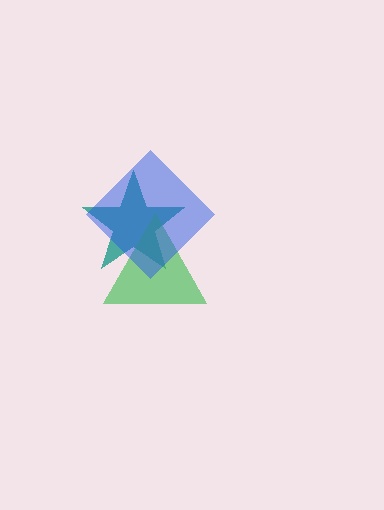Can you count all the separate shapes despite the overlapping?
Yes, there are 3 separate shapes.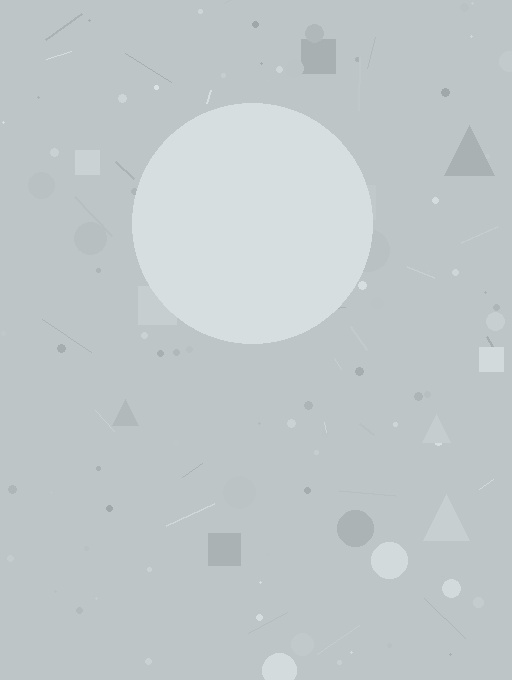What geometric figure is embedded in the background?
A circle is embedded in the background.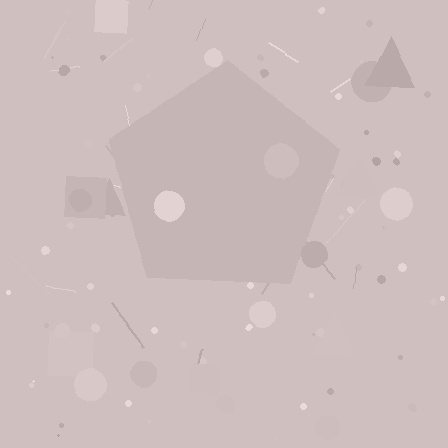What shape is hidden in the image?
A pentagon is hidden in the image.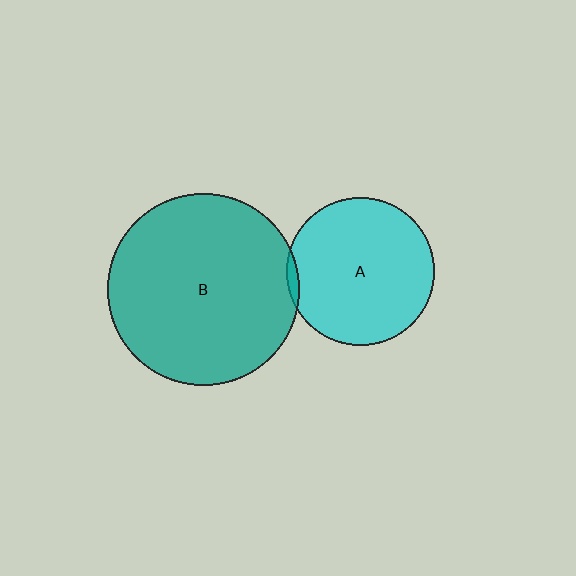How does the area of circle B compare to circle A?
Approximately 1.7 times.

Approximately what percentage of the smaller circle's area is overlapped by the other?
Approximately 5%.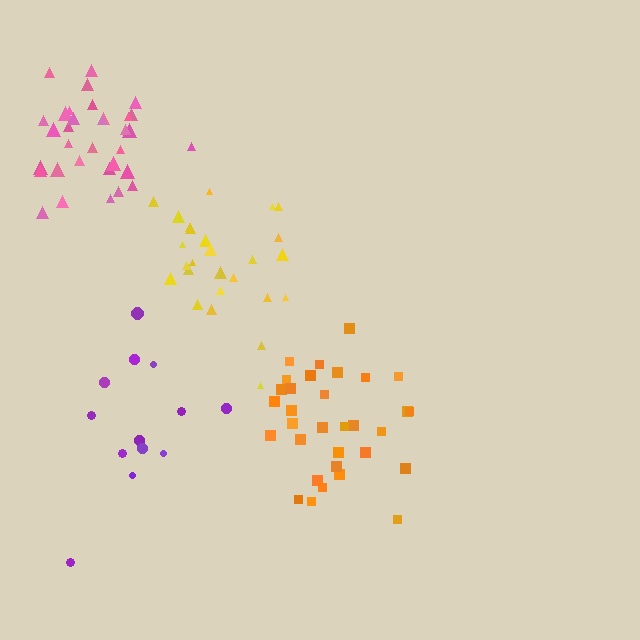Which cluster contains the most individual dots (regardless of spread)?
Pink (33).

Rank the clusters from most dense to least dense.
pink, orange, yellow, purple.